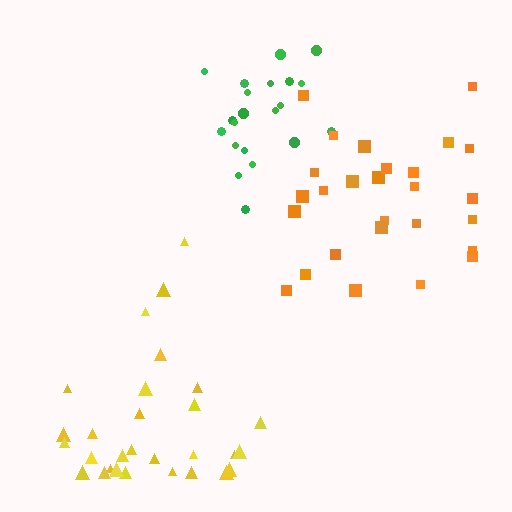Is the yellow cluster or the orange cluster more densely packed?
Orange.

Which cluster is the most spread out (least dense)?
Yellow.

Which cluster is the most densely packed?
Green.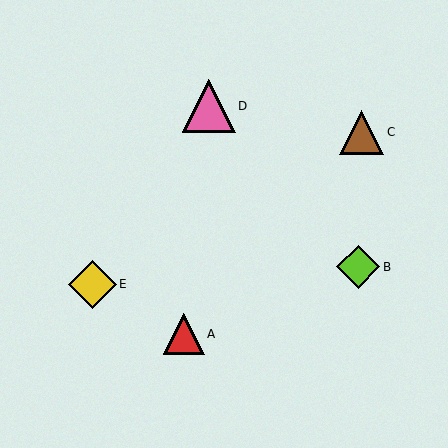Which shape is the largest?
The pink triangle (labeled D) is the largest.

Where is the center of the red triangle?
The center of the red triangle is at (184, 334).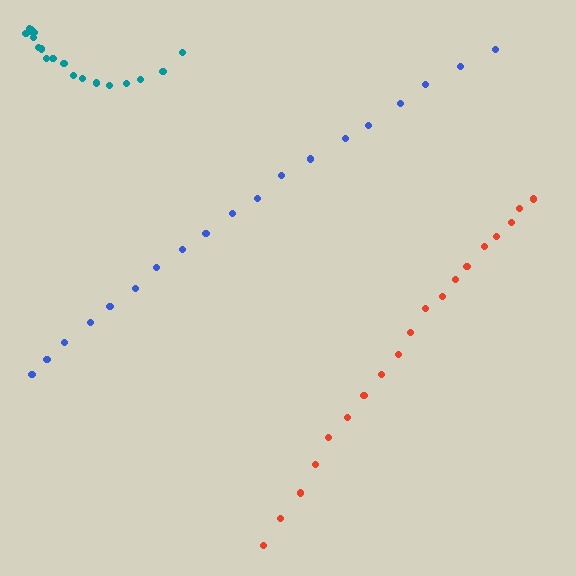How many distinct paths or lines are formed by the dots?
There are 3 distinct paths.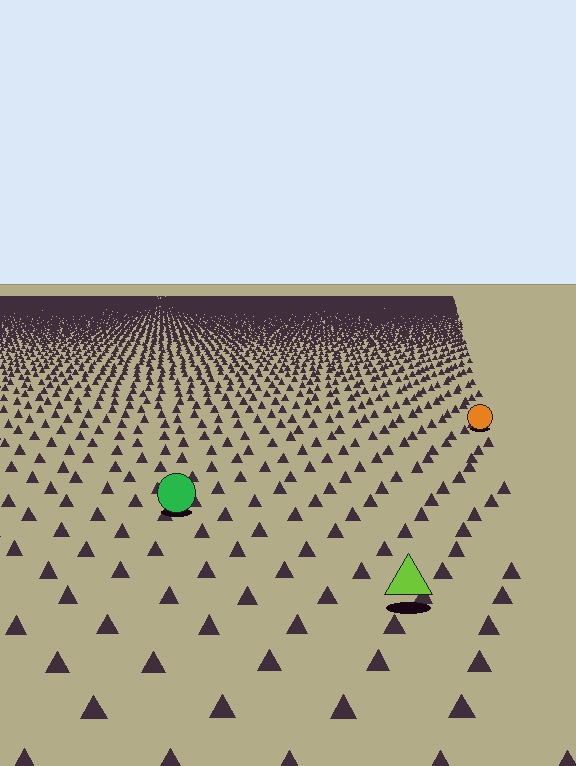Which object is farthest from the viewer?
The orange circle is farthest from the viewer. It appears smaller and the ground texture around it is denser.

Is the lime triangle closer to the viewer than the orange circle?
Yes. The lime triangle is closer — you can tell from the texture gradient: the ground texture is coarser near it.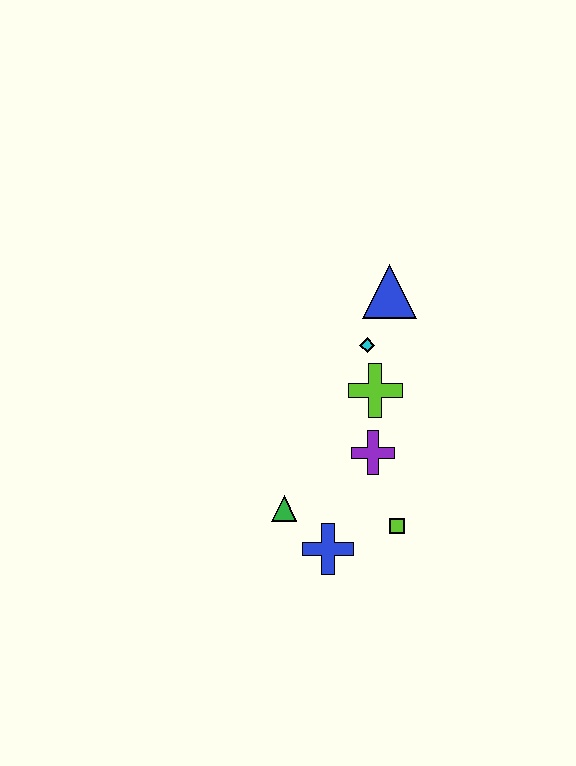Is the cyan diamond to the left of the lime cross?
Yes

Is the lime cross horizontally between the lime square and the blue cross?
Yes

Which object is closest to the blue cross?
The green triangle is closest to the blue cross.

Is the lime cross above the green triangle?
Yes